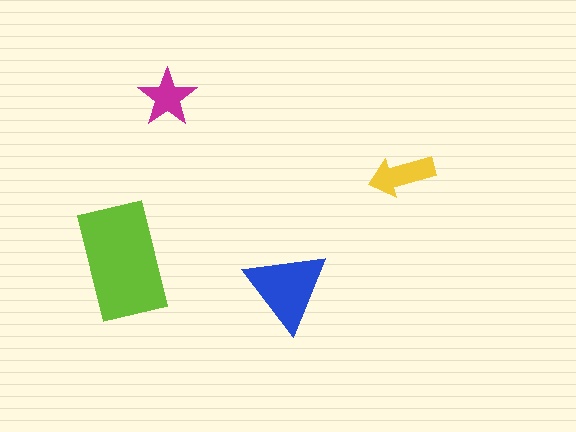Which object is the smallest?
The magenta star.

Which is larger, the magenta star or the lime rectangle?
The lime rectangle.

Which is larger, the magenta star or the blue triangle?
The blue triangle.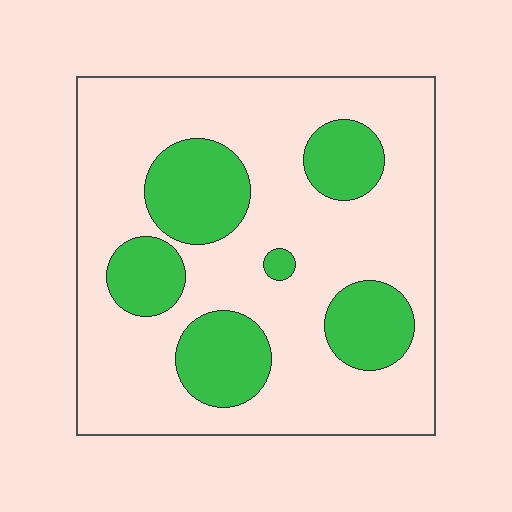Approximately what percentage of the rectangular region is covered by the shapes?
Approximately 25%.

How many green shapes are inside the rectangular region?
6.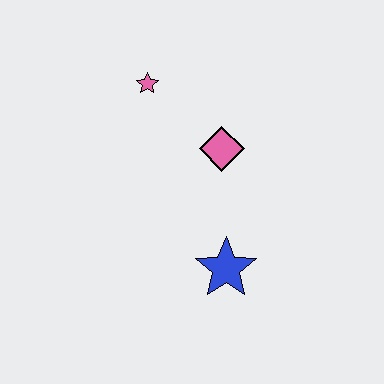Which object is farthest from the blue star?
The pink star is farthest from the blue star.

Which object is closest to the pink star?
The pink diamond is closest to the pink star.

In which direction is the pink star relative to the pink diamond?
The pink star is to the left of the pink diamond.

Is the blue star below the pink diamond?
Yes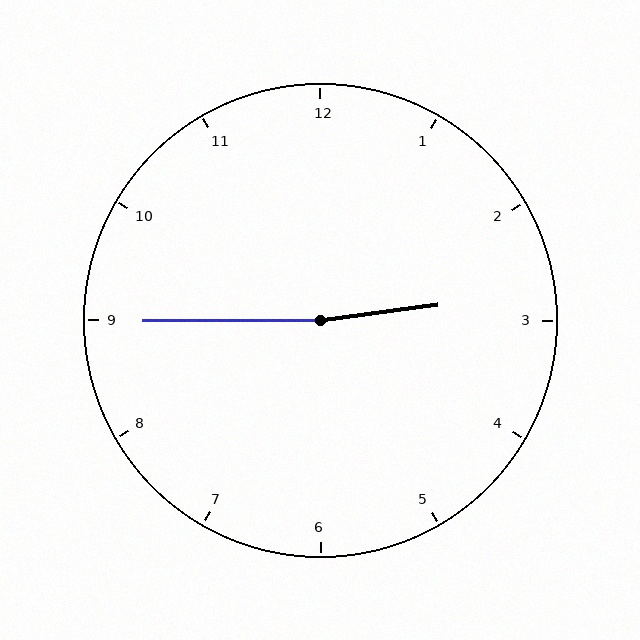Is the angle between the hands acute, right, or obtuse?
It is obtuse.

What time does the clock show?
2:45.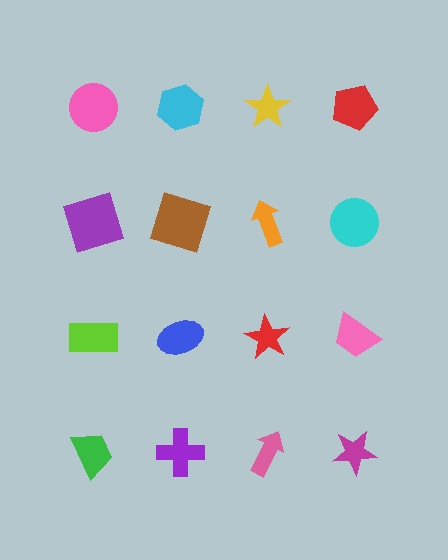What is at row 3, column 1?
A lime rectangle.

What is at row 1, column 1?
A pink circle.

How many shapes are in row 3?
4 shapes.